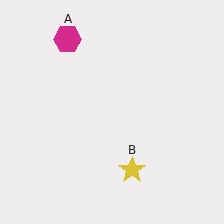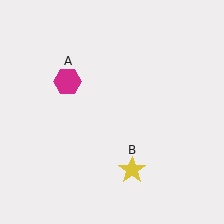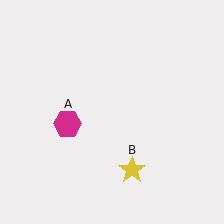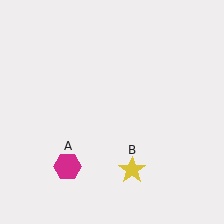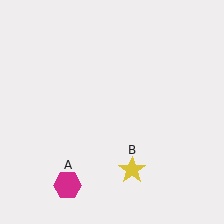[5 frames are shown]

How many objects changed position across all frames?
1 object changed position: magenta hexagon (object A).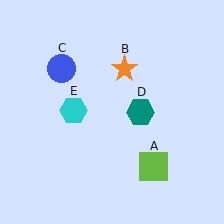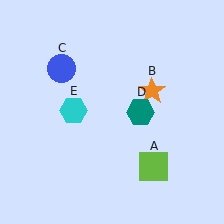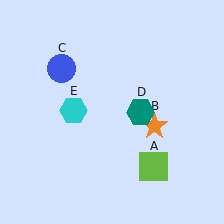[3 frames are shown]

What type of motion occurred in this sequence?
The orange star (object B) rotated clockwise around the center of the scene.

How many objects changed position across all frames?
1 object changed position: orange star (object B).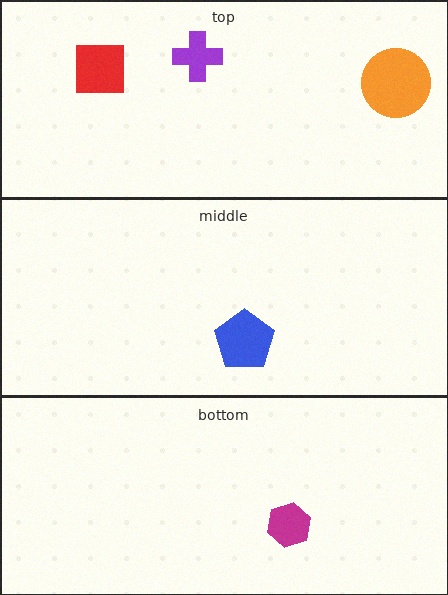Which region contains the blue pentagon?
The middle region.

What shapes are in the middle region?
The blue pentagon.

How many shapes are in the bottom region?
1.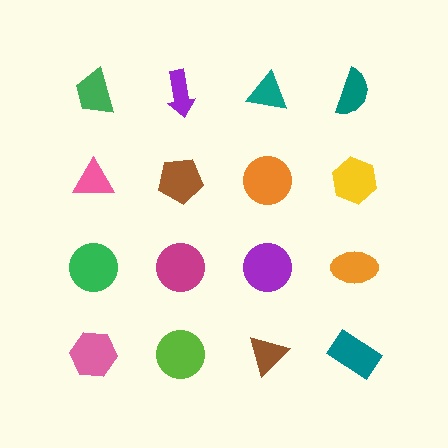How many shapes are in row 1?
4 shapes.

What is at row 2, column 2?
A brown pentagon.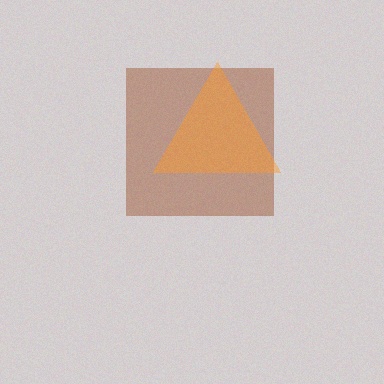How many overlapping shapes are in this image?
There are 2 overlapping shapes in the image.